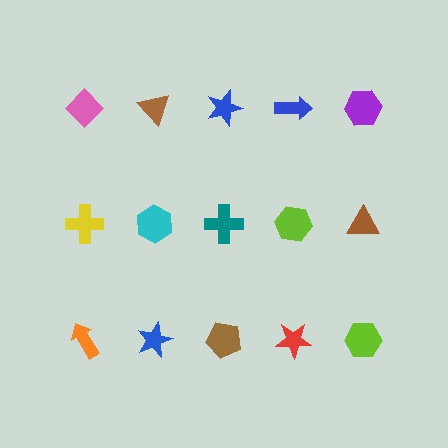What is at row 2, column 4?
A lime hexagon.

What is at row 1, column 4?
A blue arrow.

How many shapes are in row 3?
5 shapes.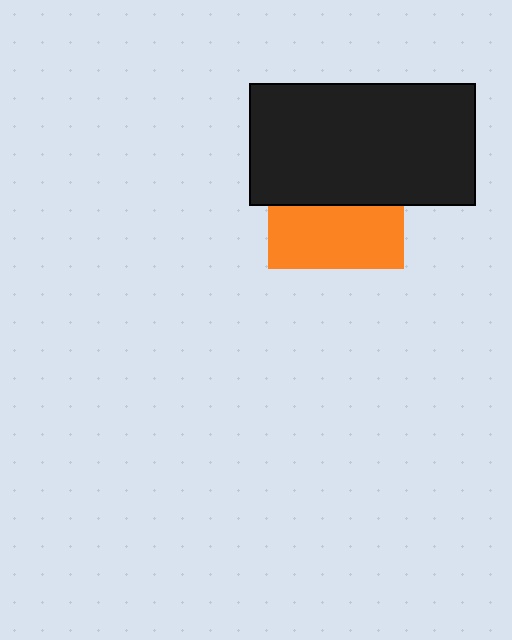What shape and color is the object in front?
The object in front is a black rectangle.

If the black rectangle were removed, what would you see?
You would see the complete orange square.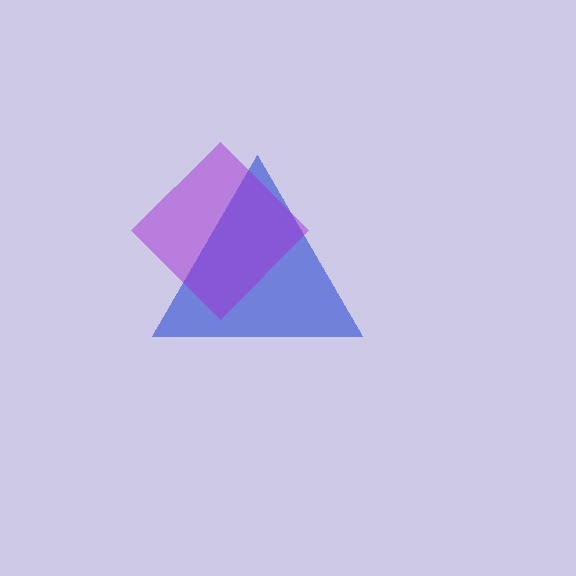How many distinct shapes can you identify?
There are 2 distinct shapes: a blue triangle, a purple diamond.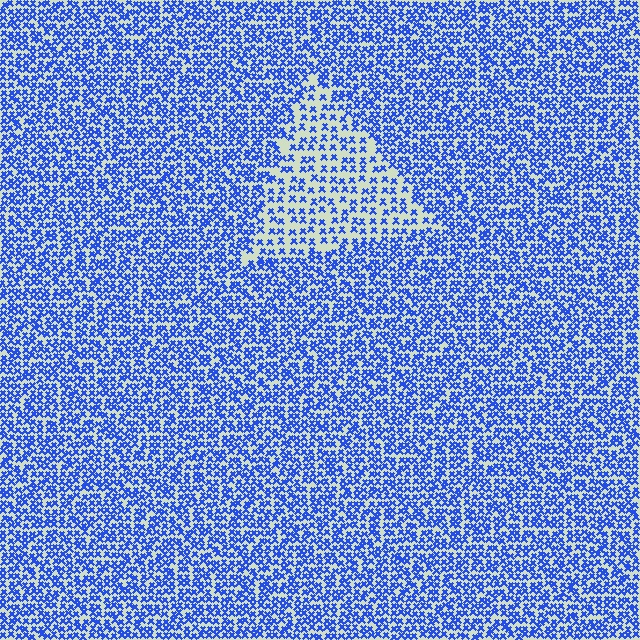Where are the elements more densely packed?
The elements are more densely packed outside the triangle boundary.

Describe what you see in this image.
The image contains small blue elements arranged at two different densities. A triangle-shaped region is visible where the elements are less densely packed than the surrounding area.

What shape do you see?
I see a triangle.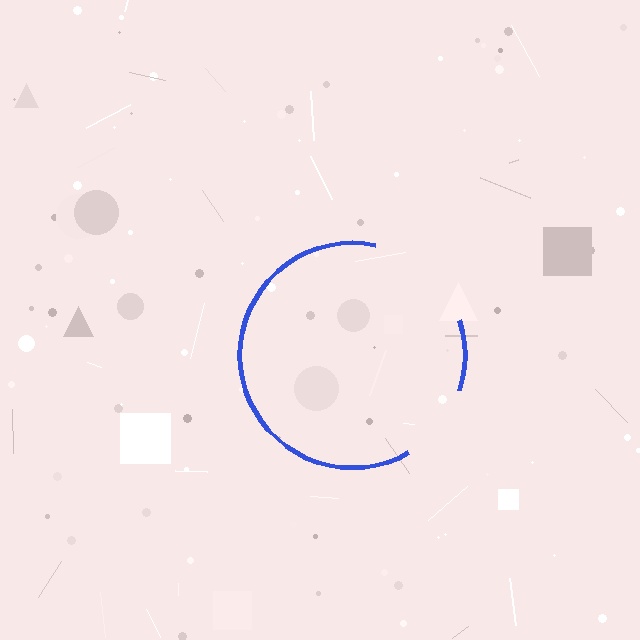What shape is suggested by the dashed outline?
The dashed outline suggests a circle.